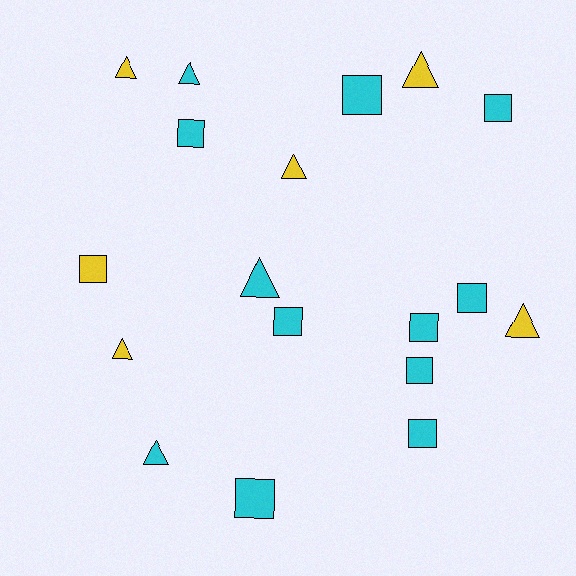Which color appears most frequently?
Cyan, with 12 objects.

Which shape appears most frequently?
Square, with 10 objects.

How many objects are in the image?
There are 18 objects.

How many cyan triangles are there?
There are 3 cyan triangles.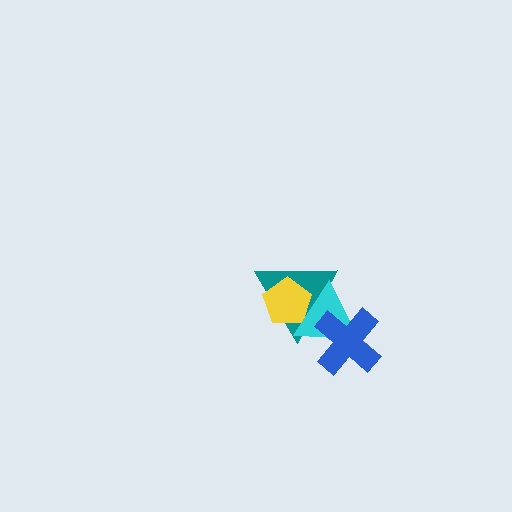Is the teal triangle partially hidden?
Yes, it is partially covered by another shape.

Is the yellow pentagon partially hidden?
Yes, it is partially covered by another shape.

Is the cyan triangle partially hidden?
Yes, it is partially covered by another shape.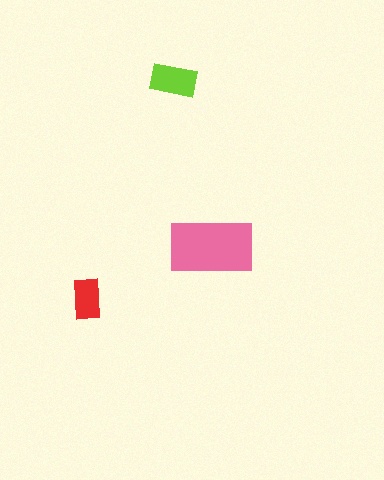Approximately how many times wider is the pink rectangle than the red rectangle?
About 2 times wider.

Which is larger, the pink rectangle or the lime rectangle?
The pink one.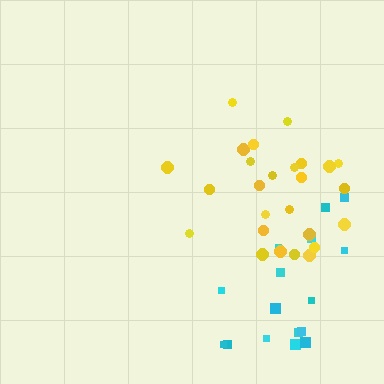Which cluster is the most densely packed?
Yellow.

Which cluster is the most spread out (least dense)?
Cyan.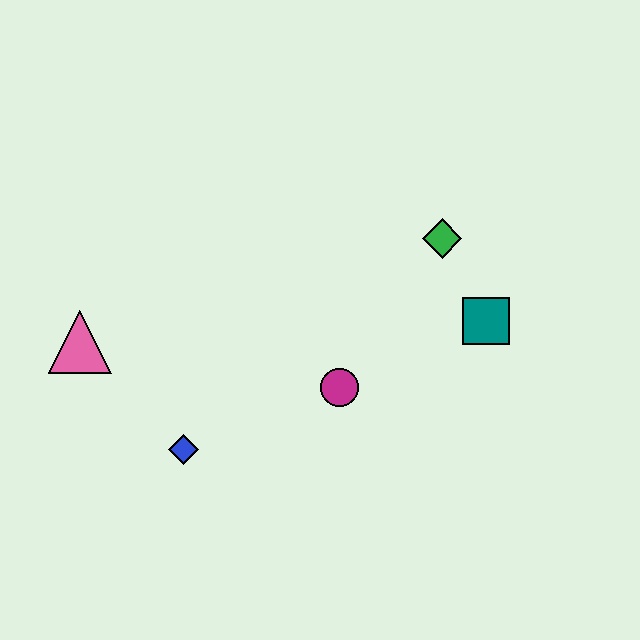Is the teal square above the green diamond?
No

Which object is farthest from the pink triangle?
The teal square is farthest from the pink triangle.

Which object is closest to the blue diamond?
The pink triangle is closest to the blue diamond.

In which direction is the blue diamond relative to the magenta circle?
The blue diamond is to the left of the magenta circle.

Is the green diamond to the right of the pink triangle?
Yes